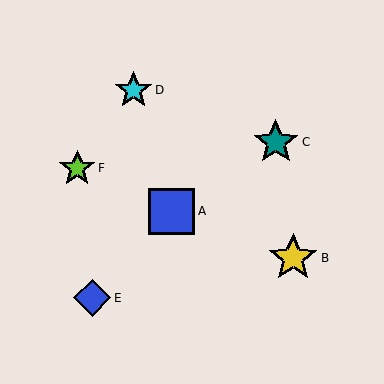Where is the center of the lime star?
The center of the lime star is at (77, 168).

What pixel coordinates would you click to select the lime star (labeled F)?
Click at (77, 168) to select the lime star F.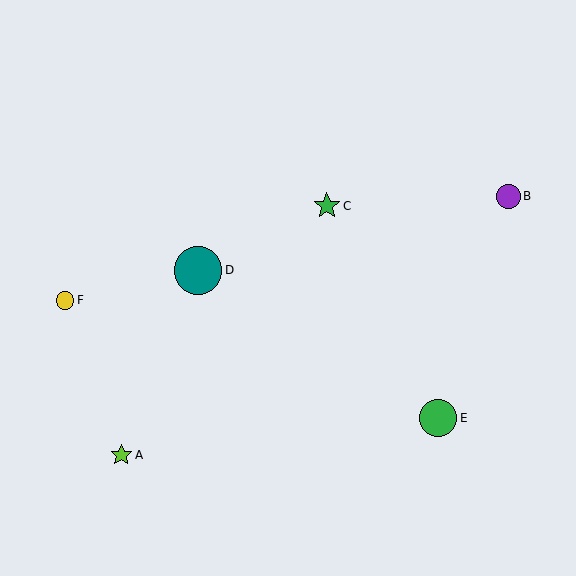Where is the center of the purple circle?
The center of the purple circle is at (508, 196).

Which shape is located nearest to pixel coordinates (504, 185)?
The purple circle (labeled B) at (508, 196) is nearest to that location.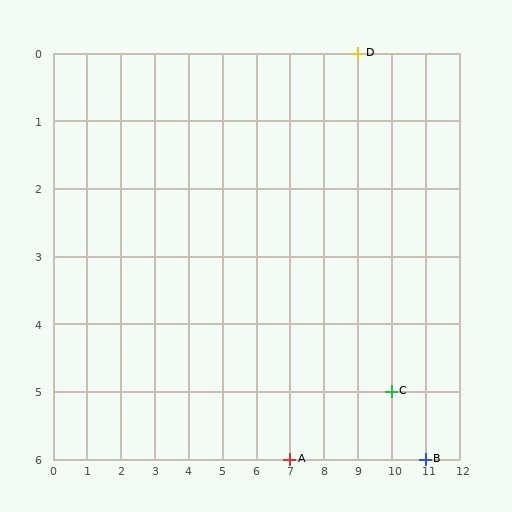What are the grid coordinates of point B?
Point B is at grid coordinates (11, 6).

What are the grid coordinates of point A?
Point A is at grid coordinates (7, 6).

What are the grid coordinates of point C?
Point C is at grid coordinates (10, 5).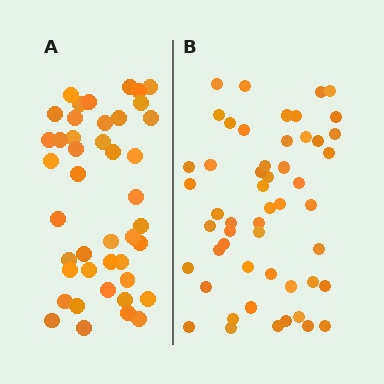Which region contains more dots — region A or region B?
Region B (the right region) has more dots.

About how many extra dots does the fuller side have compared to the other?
Region B has roughly 8 or so more dots than region A.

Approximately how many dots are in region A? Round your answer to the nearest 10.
About 40 dots. (The exact count is 43, which rounds to 40.)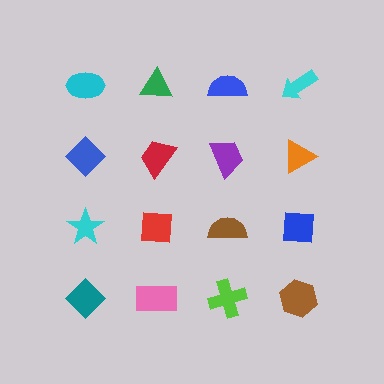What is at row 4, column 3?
A lime cross.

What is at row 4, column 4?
A brown hexagon.